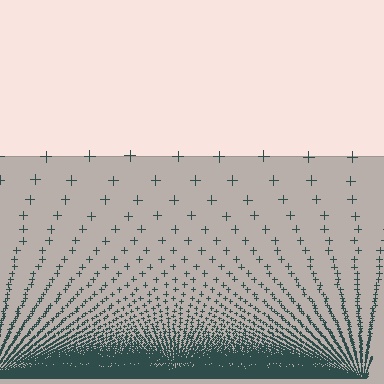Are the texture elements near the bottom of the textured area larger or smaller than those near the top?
Smaller. The gradient is inverted — elements near the bottom are smaller and denser.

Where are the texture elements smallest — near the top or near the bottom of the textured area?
Near the bottom.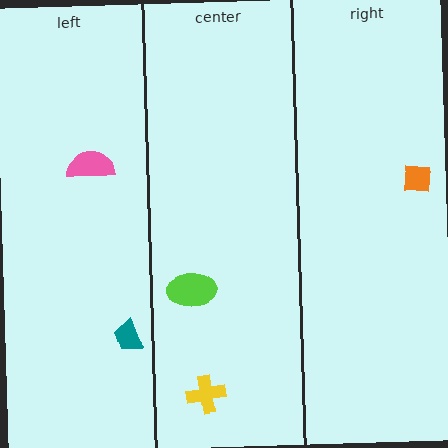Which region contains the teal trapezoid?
The left region.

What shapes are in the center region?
The yellow cross, the lime ellipse.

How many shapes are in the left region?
2.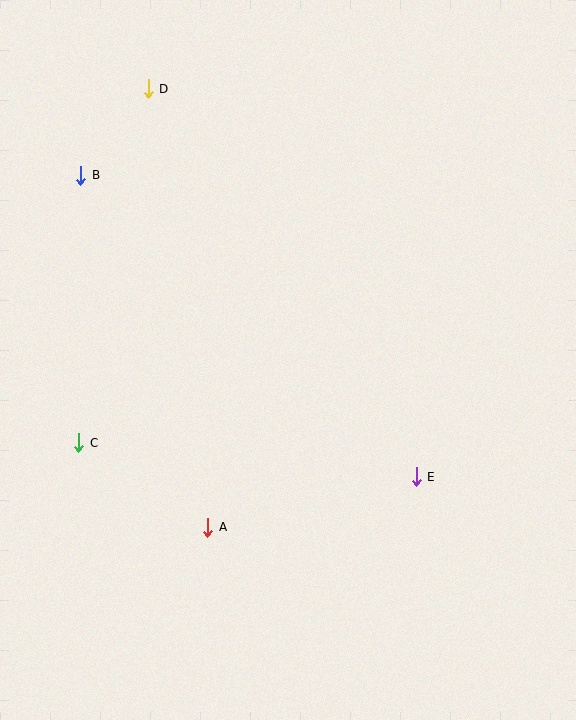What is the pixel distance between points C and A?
The distance between C and A is 154 pixels.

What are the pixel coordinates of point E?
Point E is at (416, 477).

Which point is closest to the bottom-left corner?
Point A is closest to the bottom-left corner.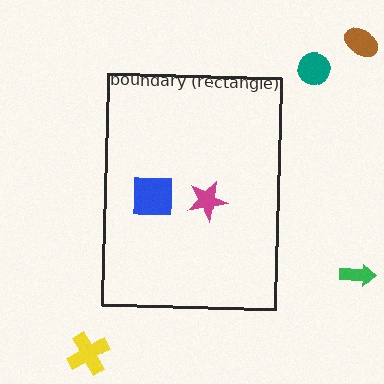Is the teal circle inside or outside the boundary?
Outside.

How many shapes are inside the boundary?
2 inside, 4 outside.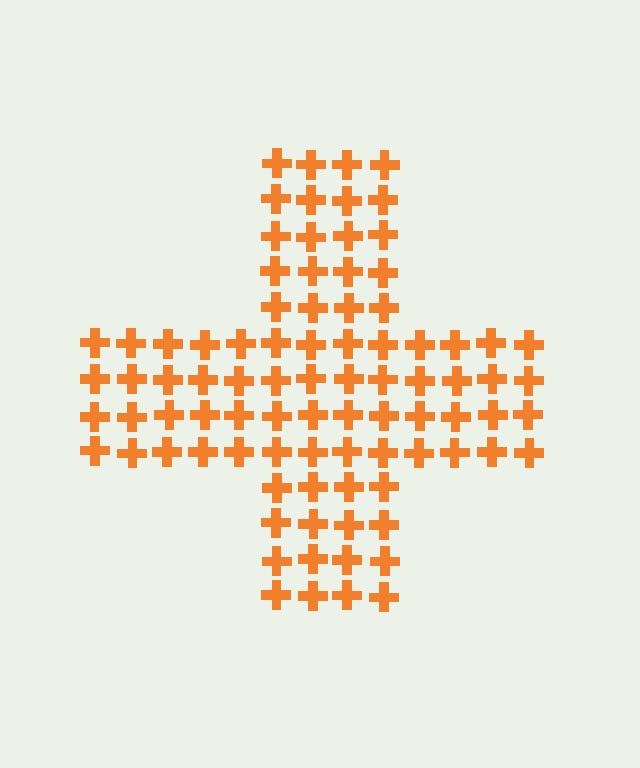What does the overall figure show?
The overall figure shows a cross.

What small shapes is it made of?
It is made of small crosses.